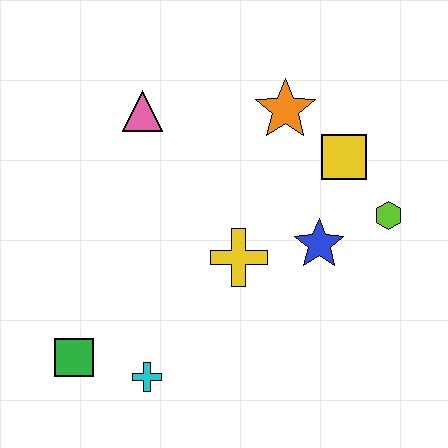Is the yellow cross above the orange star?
No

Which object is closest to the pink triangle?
The orange star is closest to the pink triangle.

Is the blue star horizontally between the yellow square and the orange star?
Yes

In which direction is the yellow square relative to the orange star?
The yellow square is to the right of the orange star.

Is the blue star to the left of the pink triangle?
No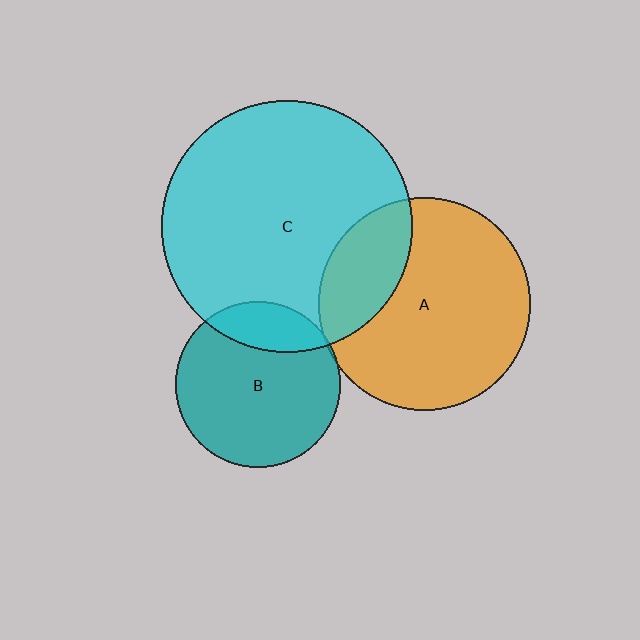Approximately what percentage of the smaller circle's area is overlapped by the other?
Approximately 25%.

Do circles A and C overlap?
Yes.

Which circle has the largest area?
Circle C (cyan).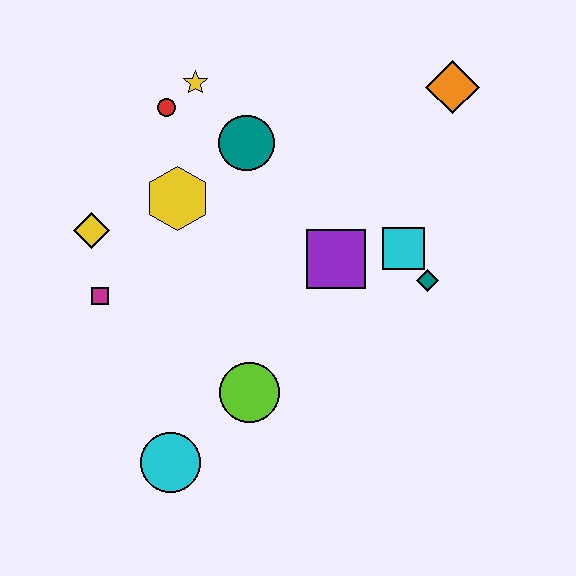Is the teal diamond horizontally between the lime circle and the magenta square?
No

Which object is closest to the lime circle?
The cyan circle is closest to the lime circle.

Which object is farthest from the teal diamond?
The yellow diamond is farthest from the teal diamond.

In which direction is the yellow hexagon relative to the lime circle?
The yellow hexagon is above the lime circle.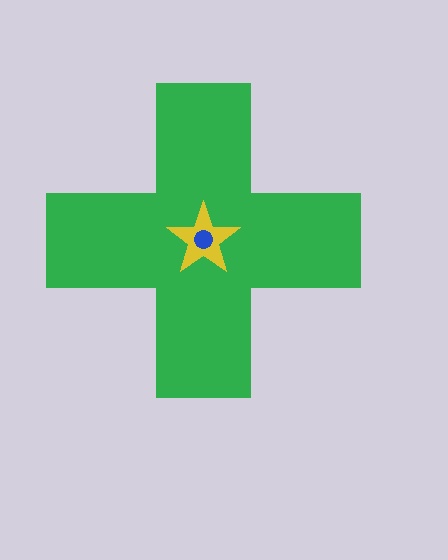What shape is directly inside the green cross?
The yellow star.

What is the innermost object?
The blue circle.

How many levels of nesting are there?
3.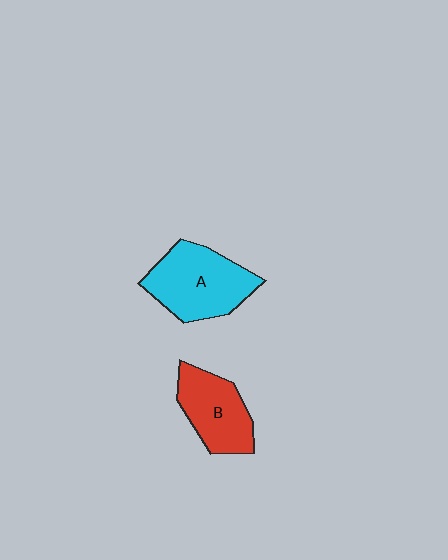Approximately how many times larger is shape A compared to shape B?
Approximately 1.3 times.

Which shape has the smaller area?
Shape B (red).